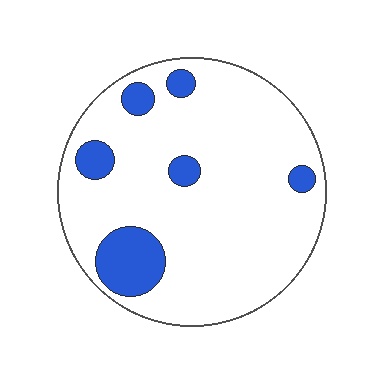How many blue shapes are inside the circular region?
6.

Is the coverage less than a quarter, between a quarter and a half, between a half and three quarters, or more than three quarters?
Less than a quarter.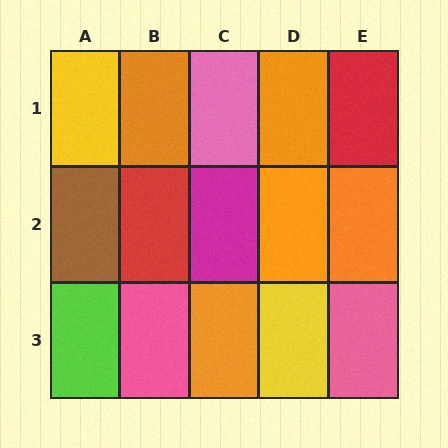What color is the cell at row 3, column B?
Pink.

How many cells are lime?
1 cell is lime.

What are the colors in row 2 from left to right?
Brown, red, magenta, orange, orange.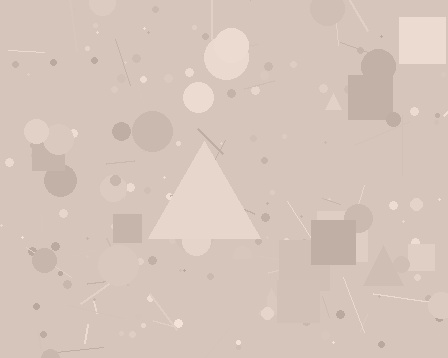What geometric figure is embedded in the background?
A triangle is embedded in the background.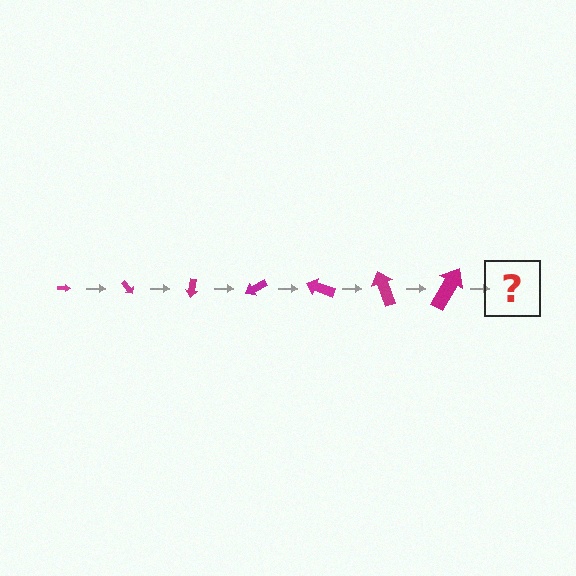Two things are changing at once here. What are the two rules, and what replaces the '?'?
The two rules are that the arrow grows larger each step and it rotates 50 degrees each step. The '?' should be an arrow, larger than the previous one and rotated 350 degrees from the start.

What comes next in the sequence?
The next element should be an arrow, larger than the previous one and rotated 350 degrees from the start.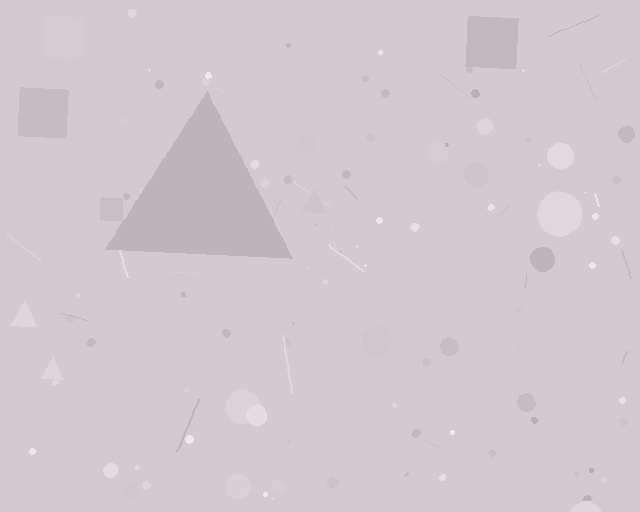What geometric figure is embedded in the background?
A triangle is embedded in the background.